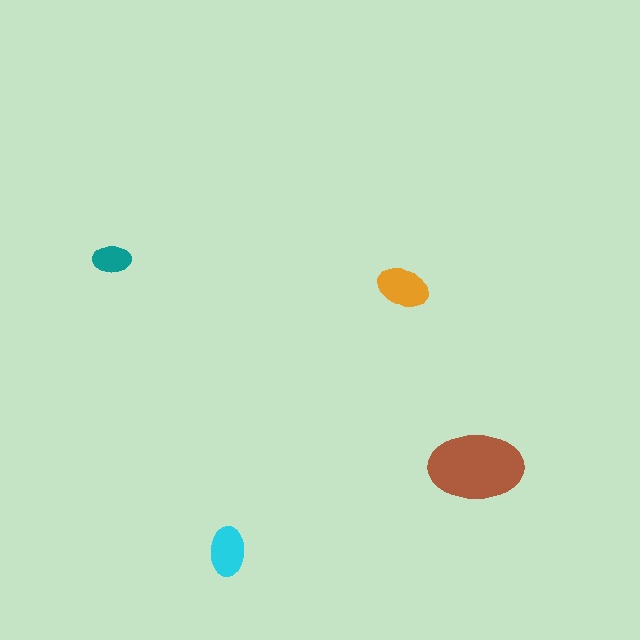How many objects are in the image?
There are 4 objects in the image.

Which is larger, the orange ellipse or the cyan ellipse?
The orange one.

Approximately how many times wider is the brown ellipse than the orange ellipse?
About 2 times wider.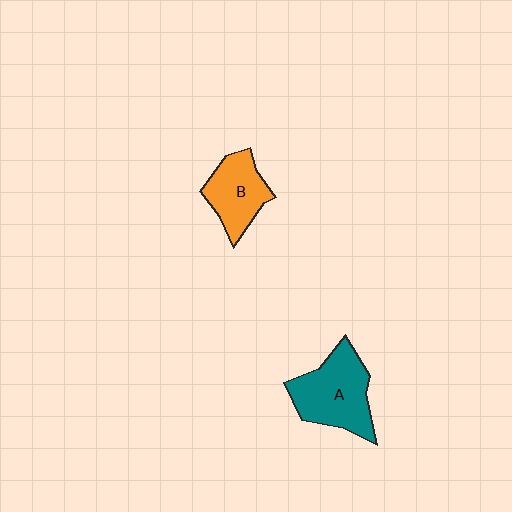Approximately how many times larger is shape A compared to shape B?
Approximately 1.4 times.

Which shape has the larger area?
Shape A (teal).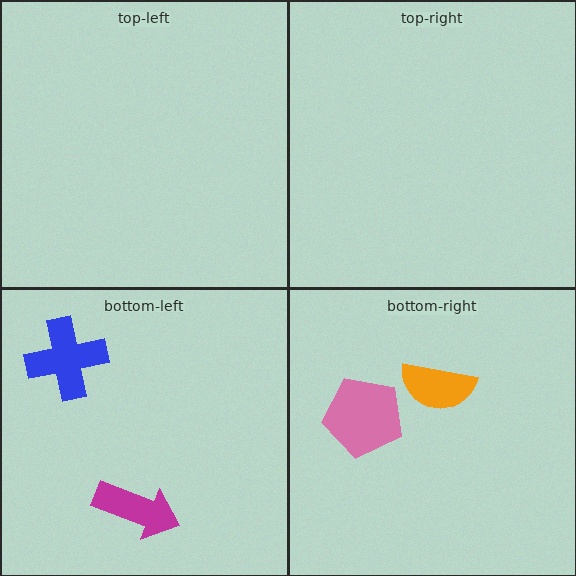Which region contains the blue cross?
The bottom-left region.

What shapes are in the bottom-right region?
The orange semicircle, the pink pentagon.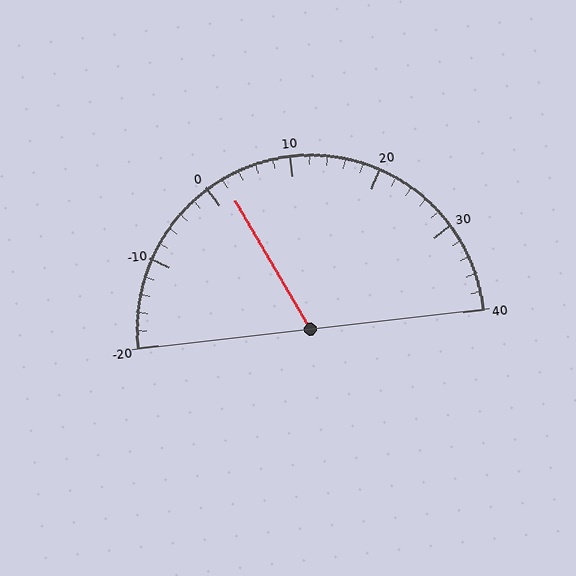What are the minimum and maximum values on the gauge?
The gauge ranges from -20 to 40.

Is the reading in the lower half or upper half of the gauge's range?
The reading is in the lower half of the range (-20 to 40).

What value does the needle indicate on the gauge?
The needle indicates approximately 2.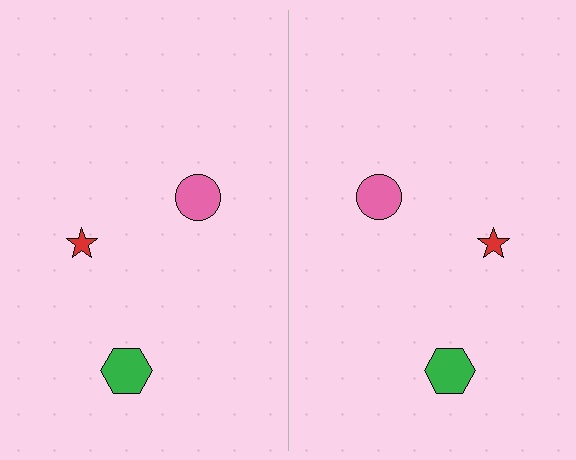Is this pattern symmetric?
Yes, this pattern has bilateral (reflection) symmetry.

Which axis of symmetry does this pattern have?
The pattern has a vertical axis of symmetry running through the center of the image.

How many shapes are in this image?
There are 6 shapes in this image.